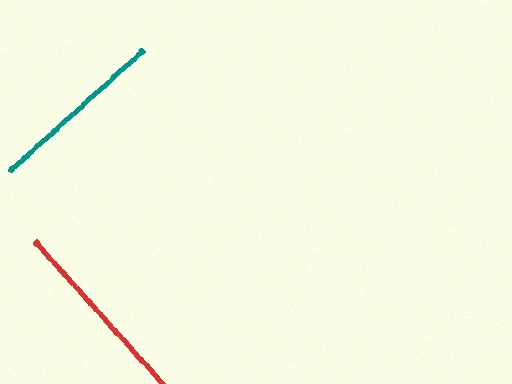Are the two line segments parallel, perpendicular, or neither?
Perpendicular — they meet at approximately 89°.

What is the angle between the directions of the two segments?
Approximately 89 degrees.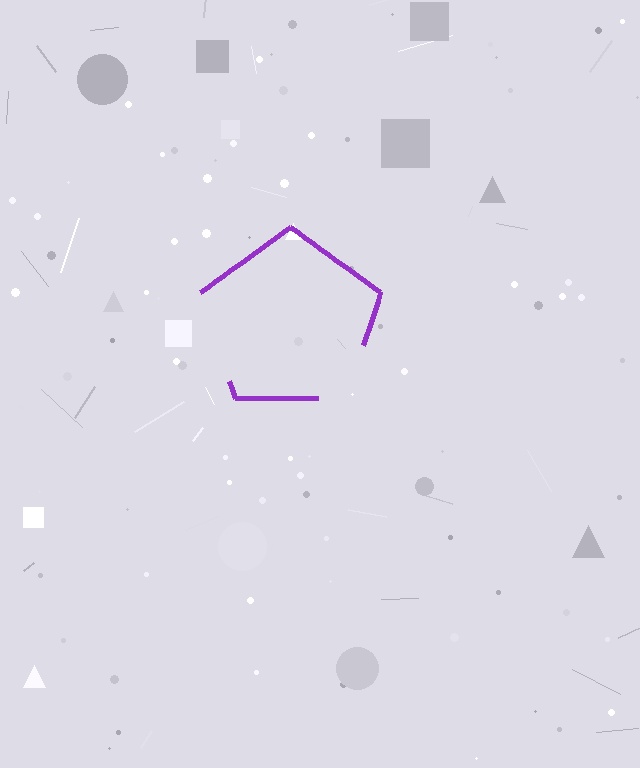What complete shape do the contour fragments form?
The contour fragments form a pentagon.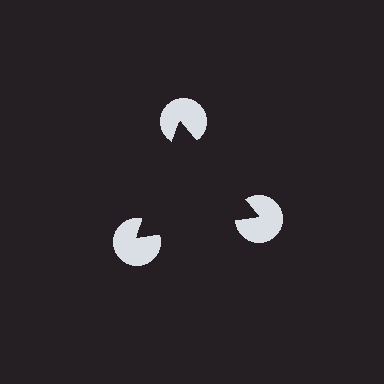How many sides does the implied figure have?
3 sides.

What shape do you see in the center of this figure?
An illusory triangle — its edges are inferred from the aligned wedge cuts in the pac-man discs, not physically drawn.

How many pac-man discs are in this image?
There are 3 — one at each vertex of the illusory triangle.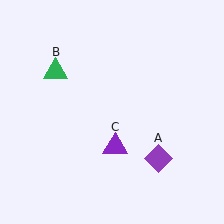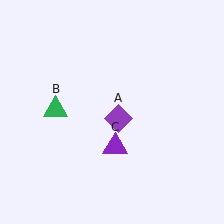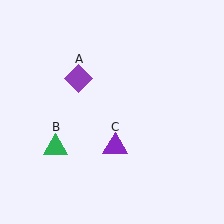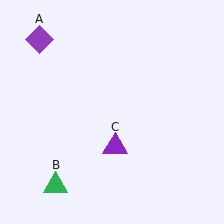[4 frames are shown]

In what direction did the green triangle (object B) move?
The green triangle (object B) moved down.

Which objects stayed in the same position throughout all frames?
Purple triangle (object C) remained stationary.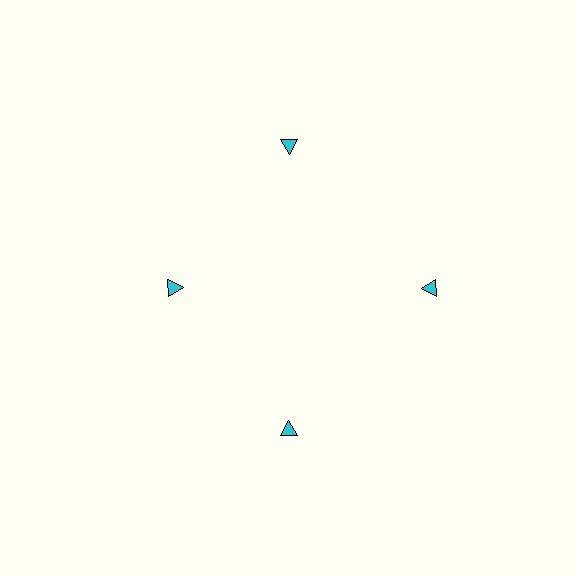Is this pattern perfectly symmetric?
No. The 4 cyan triangles are arranged in a ring, but one element near the 9 o'clock position is pulled inward toward the center, breaking the 4-fold rotational symmetry.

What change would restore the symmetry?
The symmetry would be restored by moving it outward, back onto the ring so that all 4 triangles sit at equal angles and equal distance from the center.